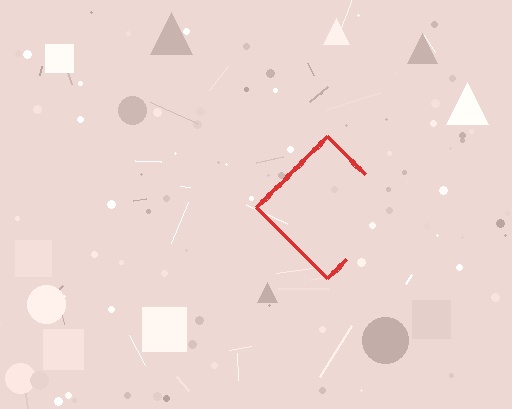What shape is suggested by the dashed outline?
The dashed outline suggests a diamond.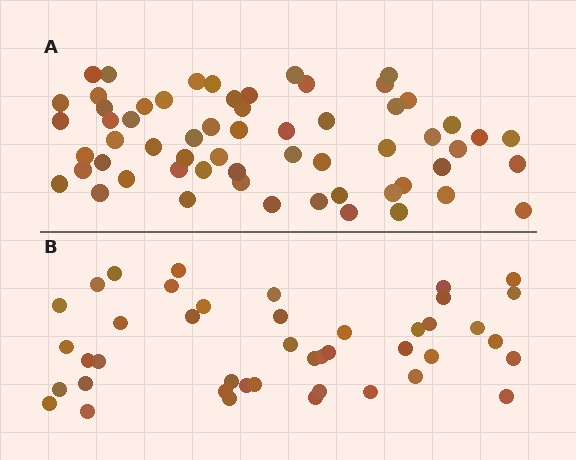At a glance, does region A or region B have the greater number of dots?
Region A (the top region) has more dots.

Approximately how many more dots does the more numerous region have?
Region A has approximately 15 more dots than region B.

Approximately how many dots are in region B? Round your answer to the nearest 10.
About 40 dots. (The exact count is 43, which rounds to 40.)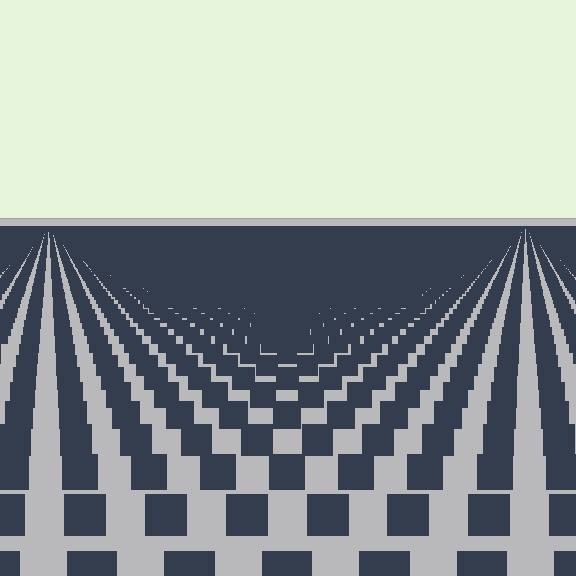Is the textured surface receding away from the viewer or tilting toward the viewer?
The surface is receding away from the viewer. Texture elements get smaller and denser toward the top.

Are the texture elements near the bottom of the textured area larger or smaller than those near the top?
Larger. Near the bottom, elements are closer to the viewer and appear at a bigger on-screen size.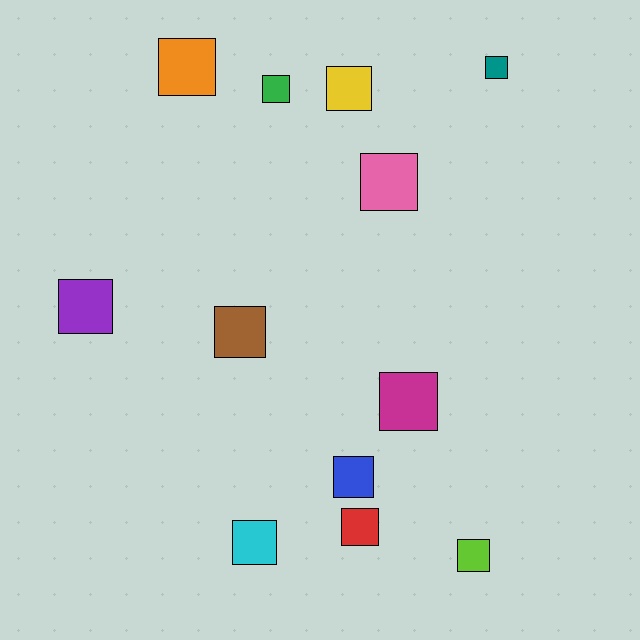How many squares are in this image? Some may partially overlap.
There are 12 squares.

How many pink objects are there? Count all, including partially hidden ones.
There is 1 pink object.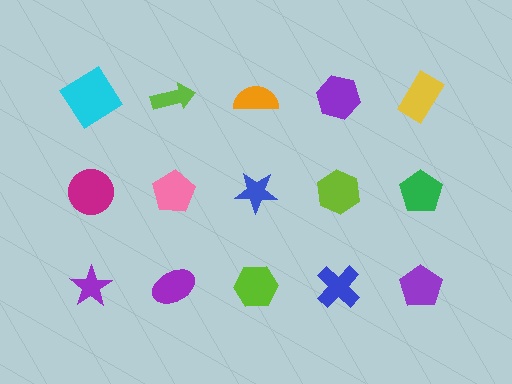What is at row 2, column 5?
A green pentagon.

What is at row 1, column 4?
A purple hexagon.